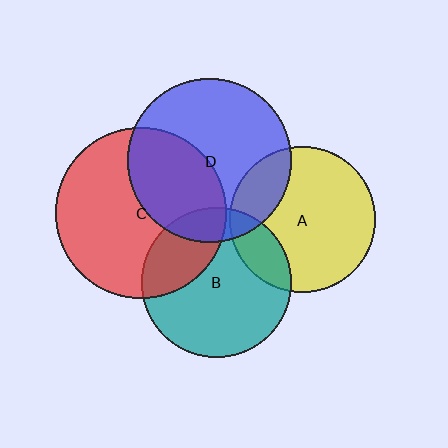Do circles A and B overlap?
Yes.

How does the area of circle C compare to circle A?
Approximately 1.4 times.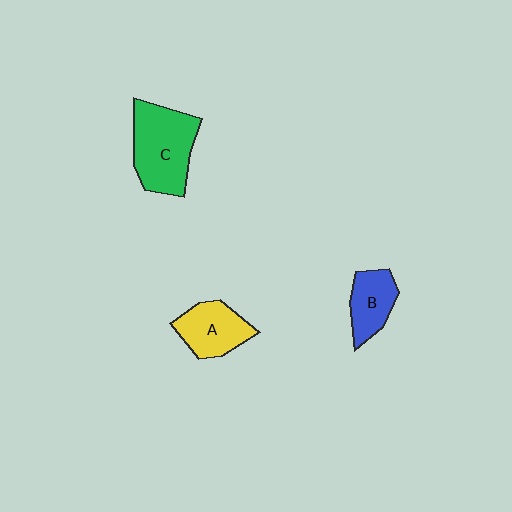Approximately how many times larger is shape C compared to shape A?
Approximately 1.5 times.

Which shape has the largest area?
Shape C (green).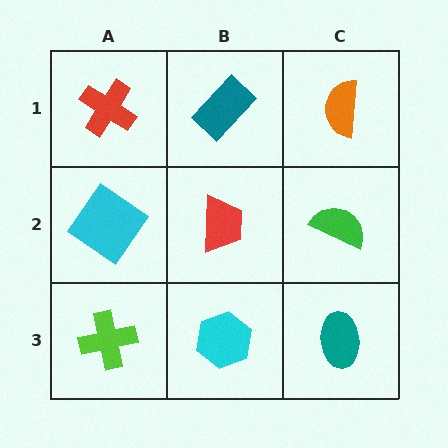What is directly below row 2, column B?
A cyan hexagon.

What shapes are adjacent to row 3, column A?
A cyan diamond (row 2, column A), a cyan hexagon (row 3, column B).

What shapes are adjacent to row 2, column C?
An orange semicircle (row 1, column C), a teal ellipse (row 3, column C), a red trapezoid (row 2, column B).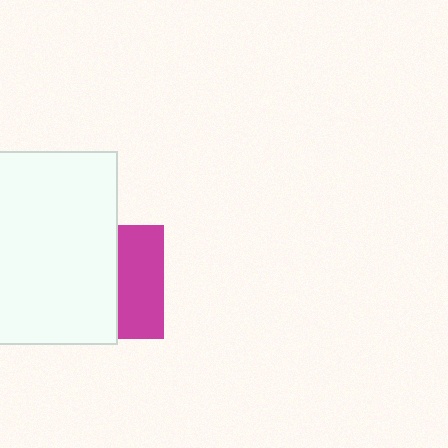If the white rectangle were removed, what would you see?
You would see the complete magenta square.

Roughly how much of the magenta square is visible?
A small part of it is visible (roughly 40%).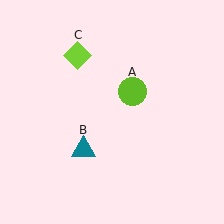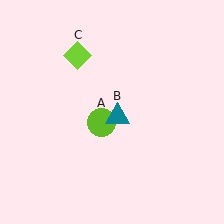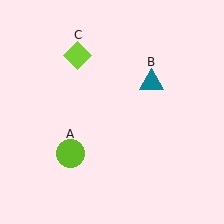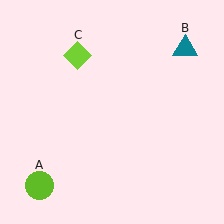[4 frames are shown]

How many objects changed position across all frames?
2 objects changed position: lime circle (object A), teal triangle (object B).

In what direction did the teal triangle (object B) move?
The teal triangle (object B) moved up and to the right.